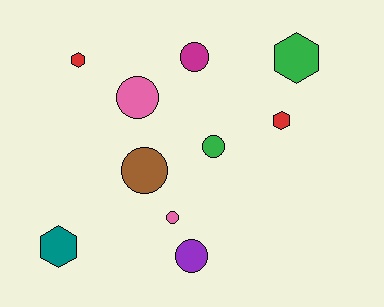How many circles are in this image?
There are 6 circles.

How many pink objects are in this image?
There are 2 pink objects.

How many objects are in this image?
There are 10 objects.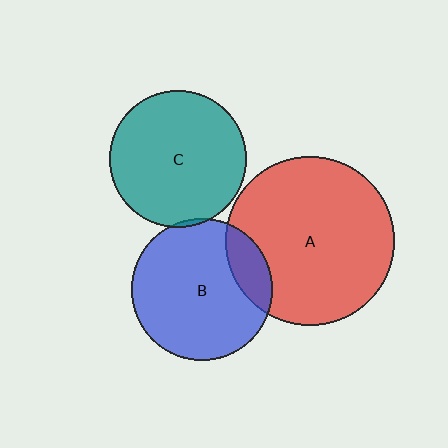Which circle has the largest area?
Circle A (red).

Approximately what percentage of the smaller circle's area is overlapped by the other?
Approximately 5%.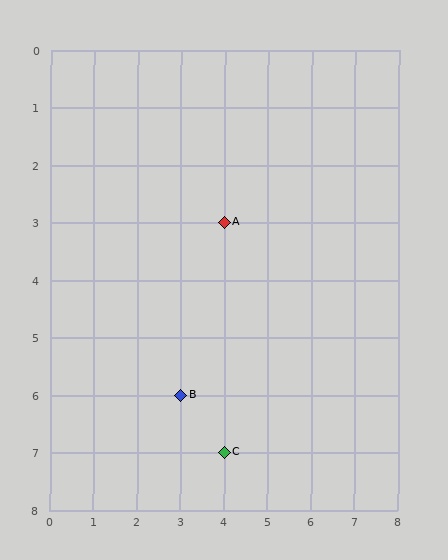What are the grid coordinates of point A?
Point A is at grid coordinates (4, 3).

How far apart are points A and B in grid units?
Points A and B are 1 column and 3 rows apart (about 3.2 grid units diagonally).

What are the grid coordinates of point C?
Point C is at grid coordinates (4, 7).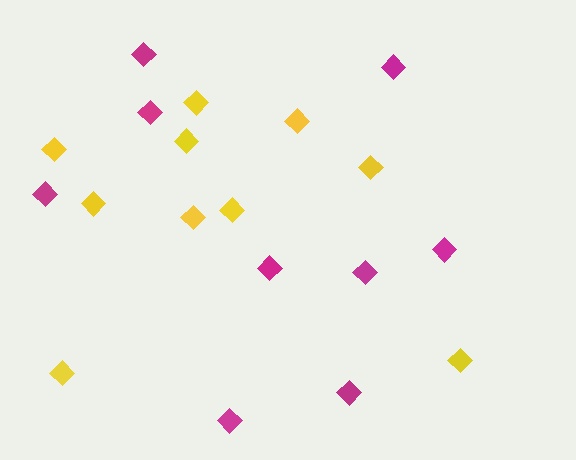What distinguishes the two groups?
There are 2 groups: one group of yellow diamonds (10) and one group of magenta diamonds (9).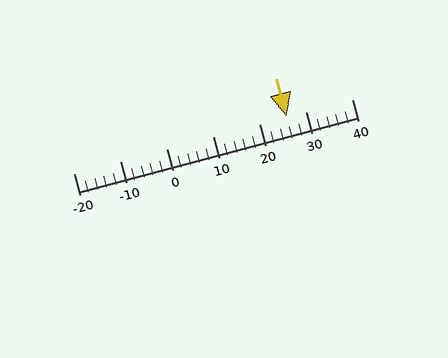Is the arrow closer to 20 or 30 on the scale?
The arrow is closer to 30.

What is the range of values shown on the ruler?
The ruler shows values from -20 to 40.